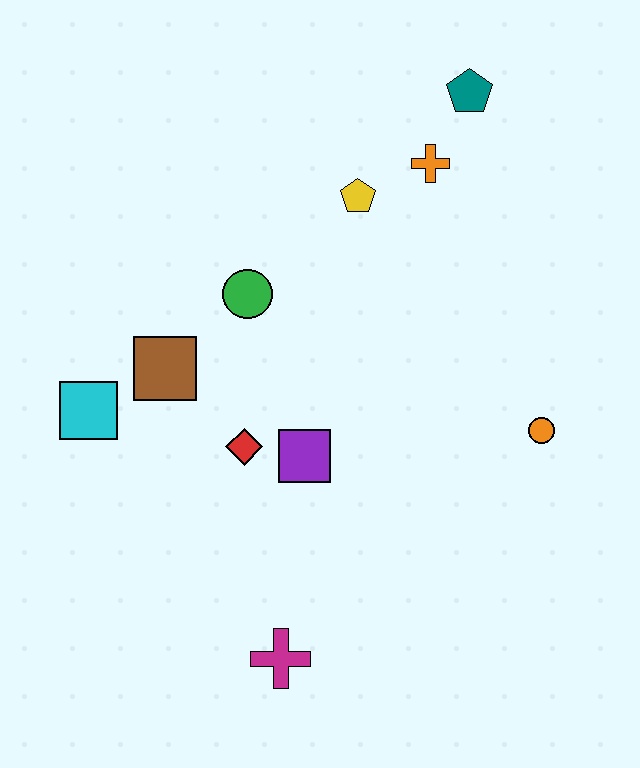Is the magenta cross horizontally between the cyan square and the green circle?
No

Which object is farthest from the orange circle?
The cyan square is farthest from the orange circle.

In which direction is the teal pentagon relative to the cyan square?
The teal pentagon is to the right of the cyan square.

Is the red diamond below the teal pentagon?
Yes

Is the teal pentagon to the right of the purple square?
Yes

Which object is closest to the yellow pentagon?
The orange cross is closest to the yellow pentagon.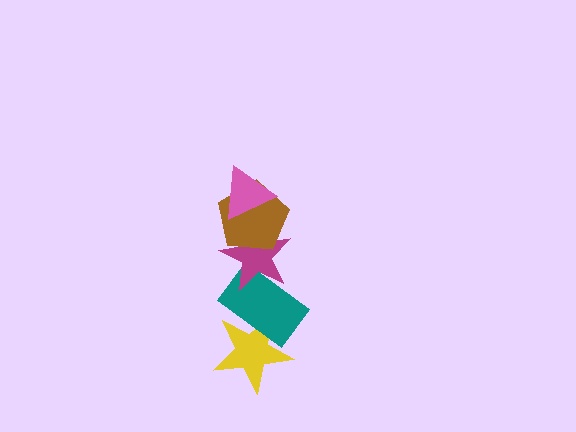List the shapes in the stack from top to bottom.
From top to bottom: the pink triangle, the brown pentagon, the magenta star, the teal rectangle, the yellow star.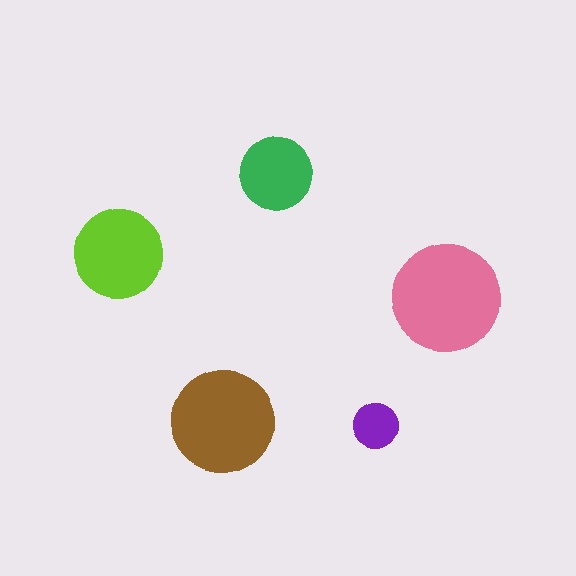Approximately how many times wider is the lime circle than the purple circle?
About 2 times wider.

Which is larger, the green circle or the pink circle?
The pink one.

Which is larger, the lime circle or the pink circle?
The pink one.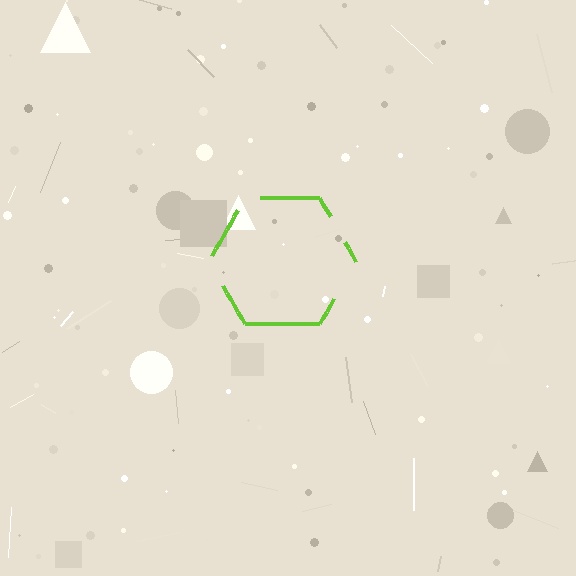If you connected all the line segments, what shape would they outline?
They would outline a hexagon.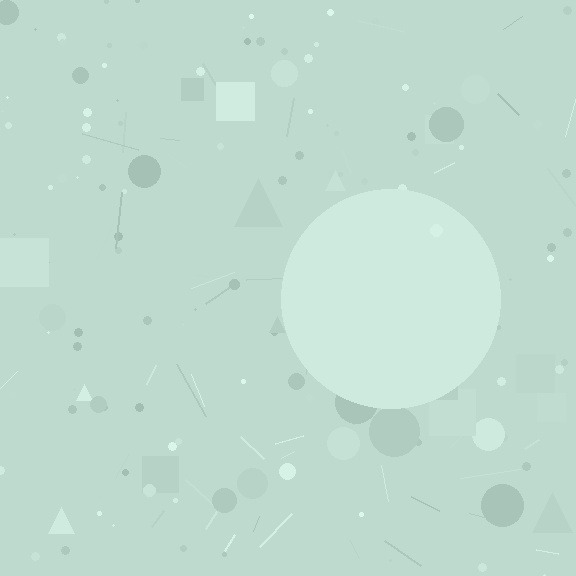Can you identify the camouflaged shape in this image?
The camouflaged shape is a circle.